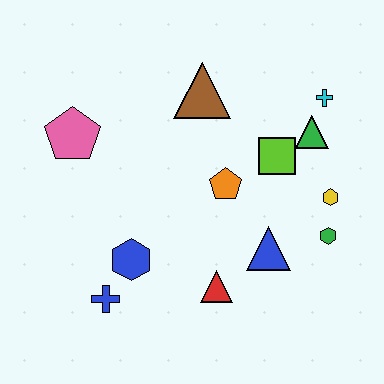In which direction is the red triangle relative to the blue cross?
The red triangle is to the right of the blue cross.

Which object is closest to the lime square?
The green triangle is closest to the lime square.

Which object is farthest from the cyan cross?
The blue cross is farthest from the cyan cross.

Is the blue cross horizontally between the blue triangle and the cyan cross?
No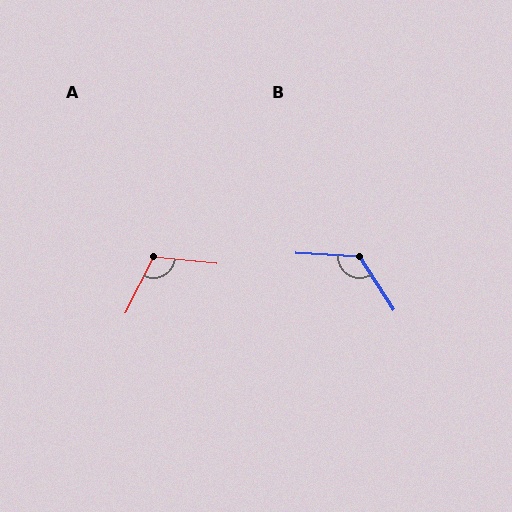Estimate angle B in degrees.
Approximately 126 degrees.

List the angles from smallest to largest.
A (111°), B (126°).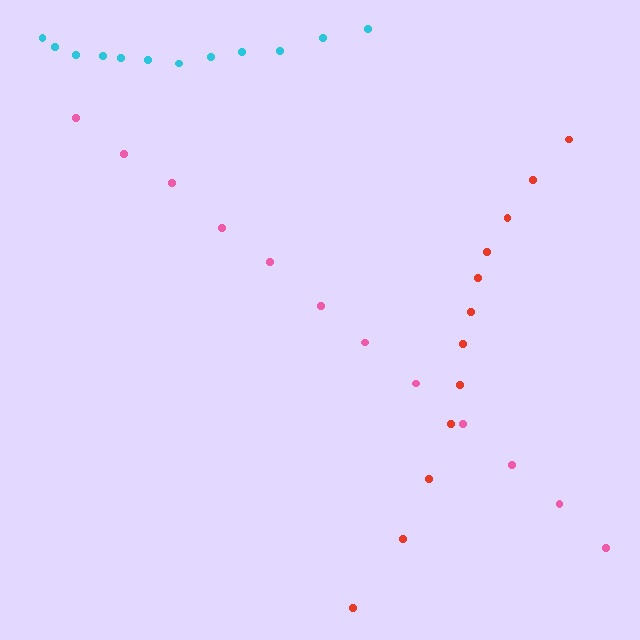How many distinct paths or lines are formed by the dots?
There are 3 distinct paths.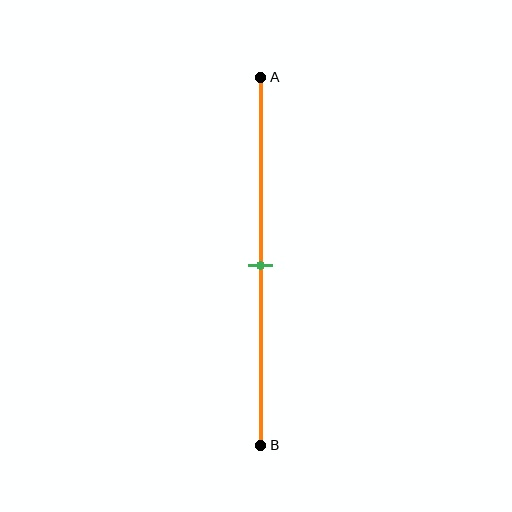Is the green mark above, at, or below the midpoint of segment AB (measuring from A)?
The green mark is approximately at the midpoint of segment AB.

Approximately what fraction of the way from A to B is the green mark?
The green mark is approximately 50% of the way from A to B.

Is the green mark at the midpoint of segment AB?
Yes, the mark is approximately at the midpoint.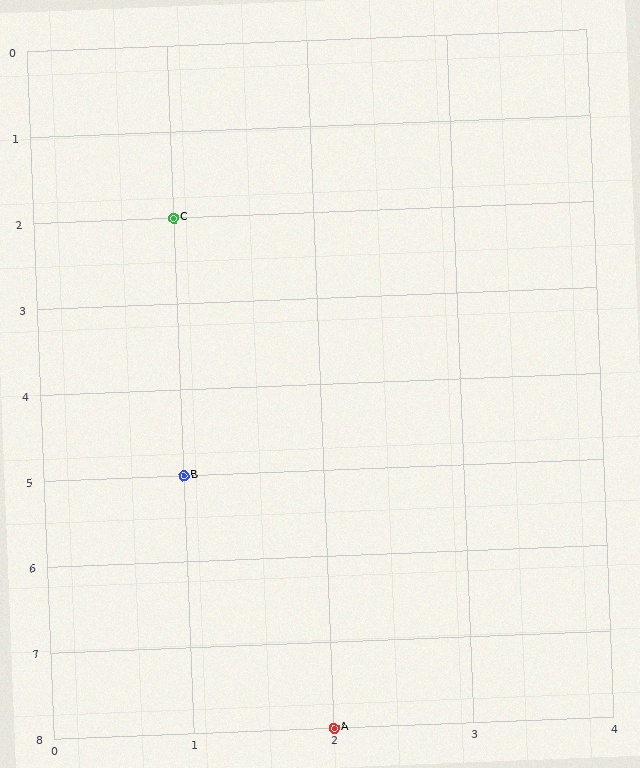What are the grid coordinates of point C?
Point C is at grid coordinates (1, 2).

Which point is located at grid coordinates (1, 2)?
Point C is at (1, 2).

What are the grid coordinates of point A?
Point A is at grid coordinates (2, 8).